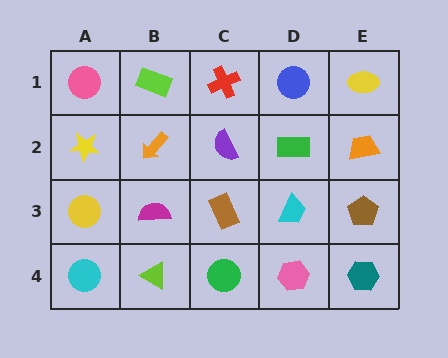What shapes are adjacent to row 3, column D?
A green rectangle (row 2, column D), a pink hexagon (row 4, column D), a brown rectangle (row 3, column C), a brown pentagon (row 3, column E).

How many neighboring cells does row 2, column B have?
4.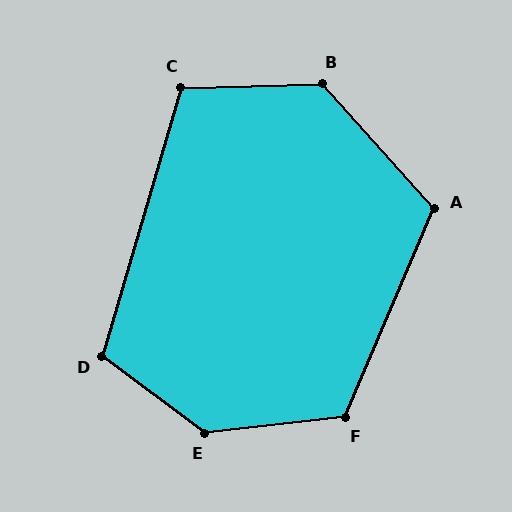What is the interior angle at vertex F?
Approximately 119 degrees (obtuse).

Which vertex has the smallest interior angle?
C, at approximately 108 degrees.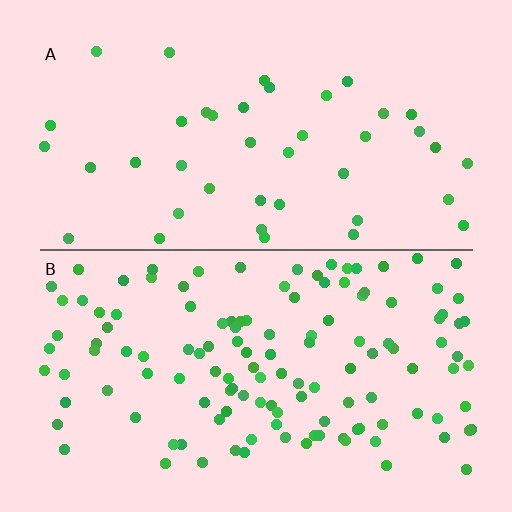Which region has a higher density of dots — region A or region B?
B (the bottom).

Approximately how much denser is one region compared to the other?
Approximately 3.1× — region B over region A.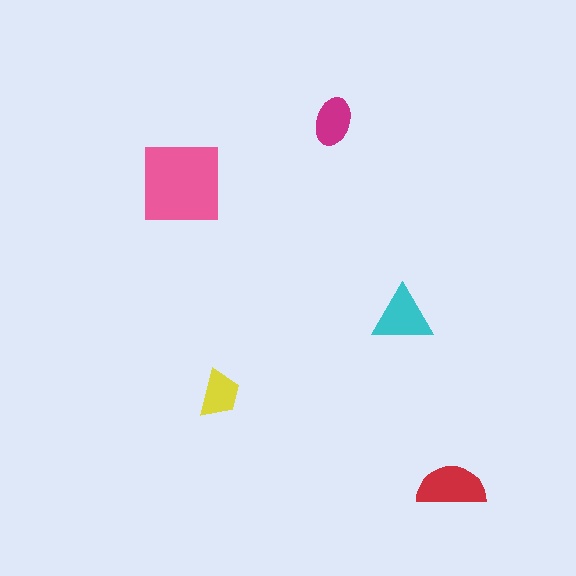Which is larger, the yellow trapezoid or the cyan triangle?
The cyan triangle.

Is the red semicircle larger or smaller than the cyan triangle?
Larger.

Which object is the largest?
The pink square.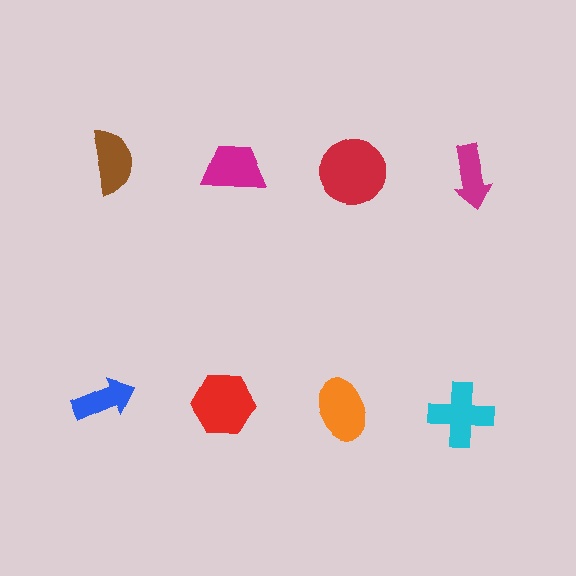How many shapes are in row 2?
4 shapes.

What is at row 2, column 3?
An orange ellipse.